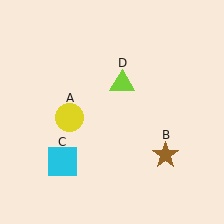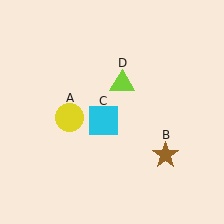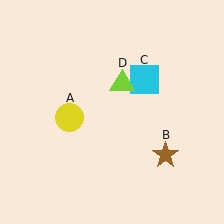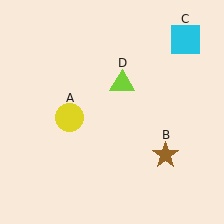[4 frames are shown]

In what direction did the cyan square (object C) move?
The cyan square (object C) moved up and to the right.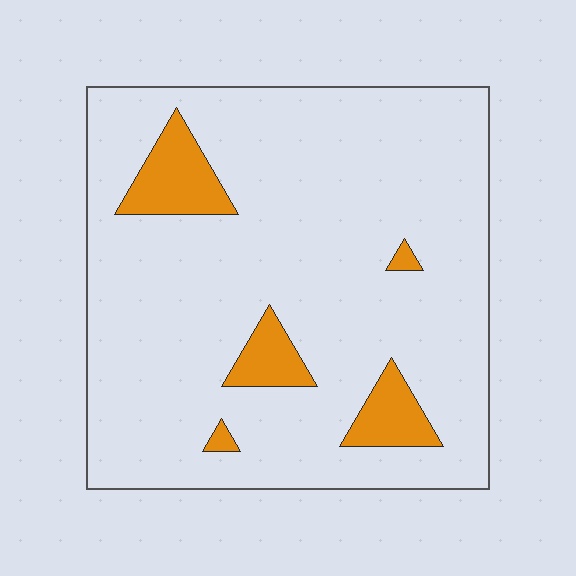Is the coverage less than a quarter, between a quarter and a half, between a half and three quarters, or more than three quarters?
Less than a quarter.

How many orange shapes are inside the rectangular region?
5.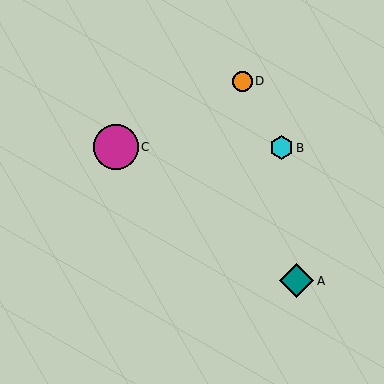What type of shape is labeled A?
Shape A is a teal diamond.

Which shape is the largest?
The magenta circle (labeled C) is the largest.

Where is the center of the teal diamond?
The center of the teal diamond is at (296, 281).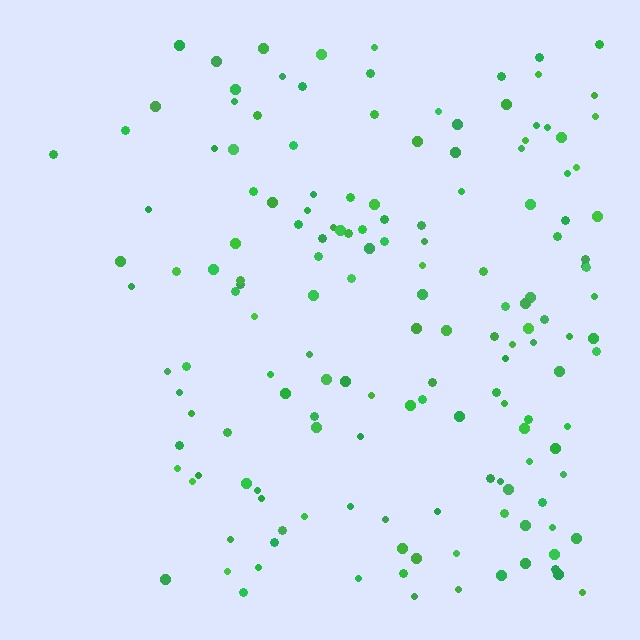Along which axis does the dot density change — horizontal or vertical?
Horizontal.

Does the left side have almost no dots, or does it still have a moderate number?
Still a moderate number, just noticeably fewer than the right.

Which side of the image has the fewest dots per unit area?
The left.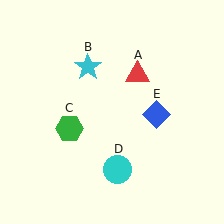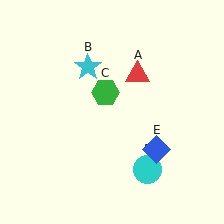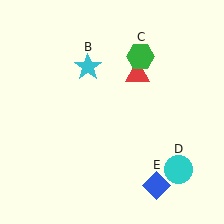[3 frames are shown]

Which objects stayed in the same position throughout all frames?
Red triangle (object A) and cyan star (object B) remained stationary.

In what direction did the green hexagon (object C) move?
The green hexagon (object C) moved up and to the right.